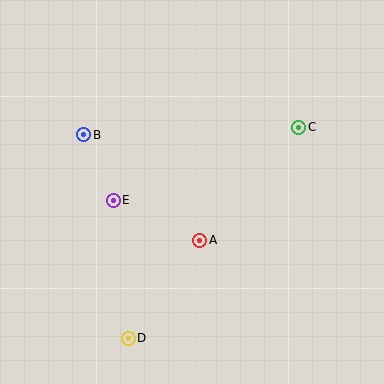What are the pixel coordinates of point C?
Point C is at (299, 127).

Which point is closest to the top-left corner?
Point B is closest to the top-left corner.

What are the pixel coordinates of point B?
Point B is at (84, 135).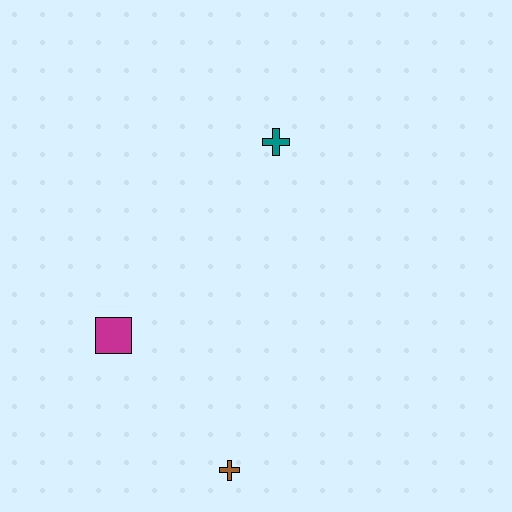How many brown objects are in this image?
There is 1 brown object.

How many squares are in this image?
There is 1 square.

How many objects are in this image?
There are 3 objects.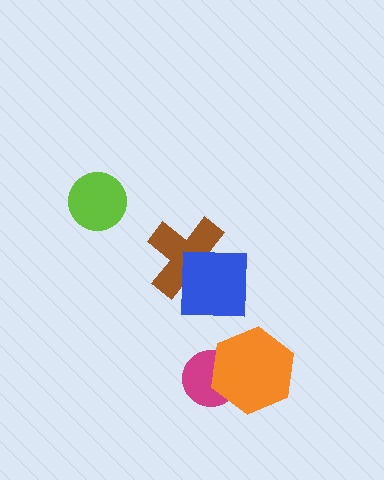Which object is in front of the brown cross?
The blue square is in front of the brown cross.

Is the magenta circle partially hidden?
Yes, it is partially covered by another shape.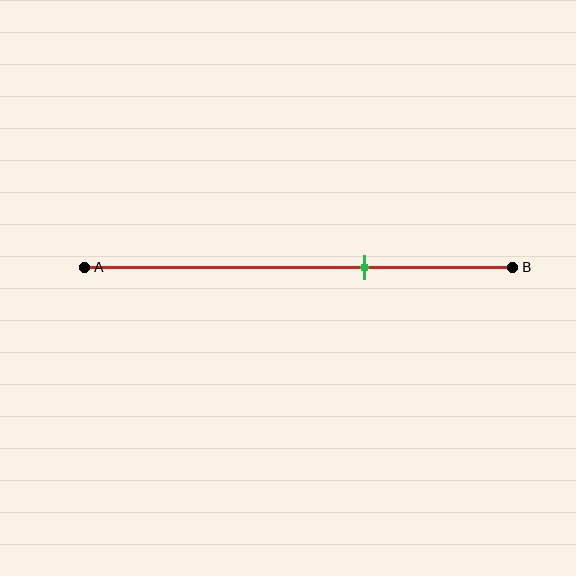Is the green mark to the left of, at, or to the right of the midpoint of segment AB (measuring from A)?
The green mark is to the right of the midpoint of segment AB.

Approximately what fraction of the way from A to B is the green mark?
The green mark is approximately 65% of the way from A to B.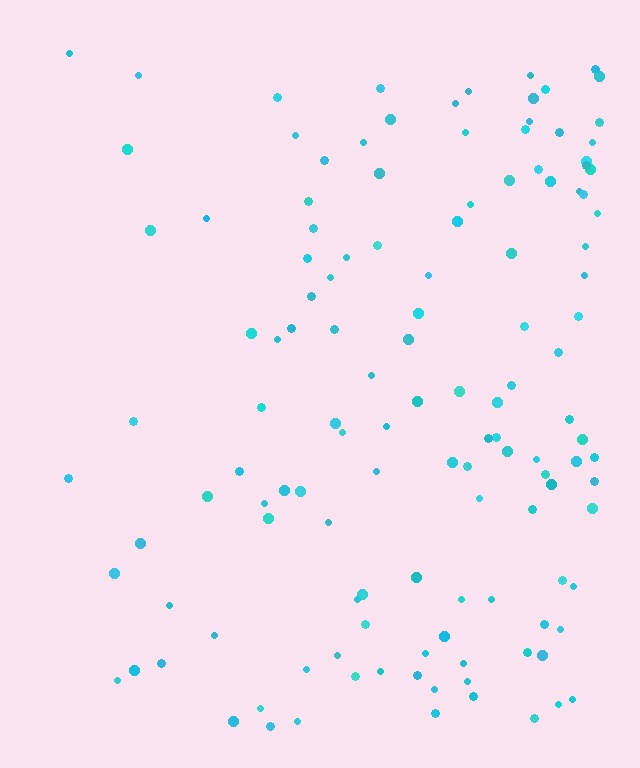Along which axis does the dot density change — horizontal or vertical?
Horizontal.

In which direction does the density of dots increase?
From left to right, with the right side densest.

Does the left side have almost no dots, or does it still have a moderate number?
Still a moderate number, just noticeably fewer than the right.